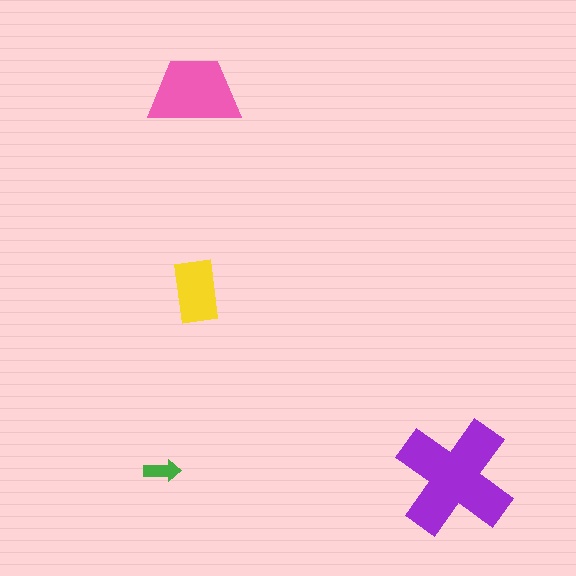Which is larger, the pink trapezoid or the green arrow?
The pink trapezoid.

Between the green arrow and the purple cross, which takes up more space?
The purple cross.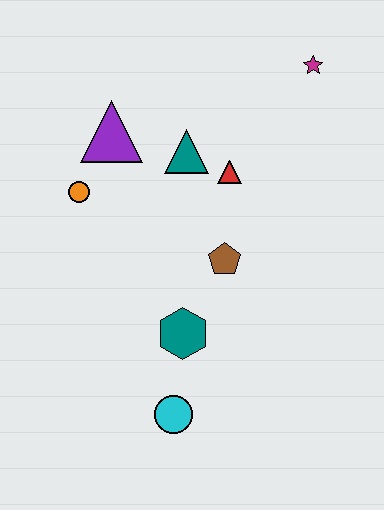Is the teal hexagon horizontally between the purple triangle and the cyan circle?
No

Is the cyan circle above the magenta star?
No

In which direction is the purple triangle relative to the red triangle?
The purple triangle is to the left of the red triangle.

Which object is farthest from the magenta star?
The cyan circle is farthest from the magenta star.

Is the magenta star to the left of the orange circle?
No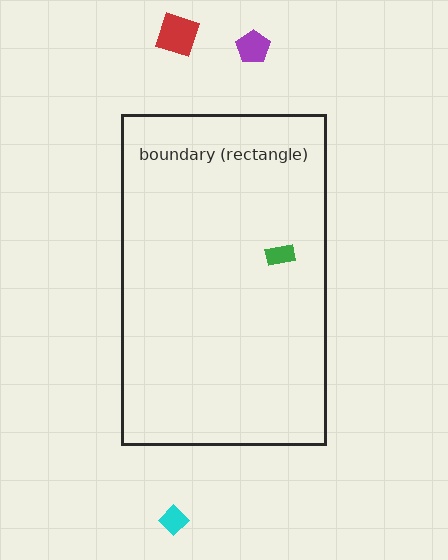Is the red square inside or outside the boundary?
Outside.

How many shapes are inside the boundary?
1 inside, 3 outside.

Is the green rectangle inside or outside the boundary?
Inside.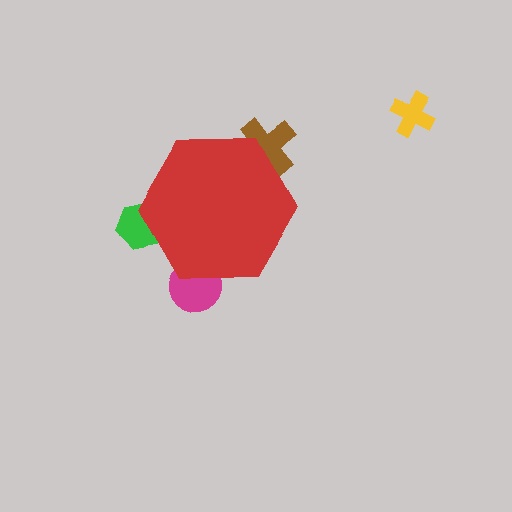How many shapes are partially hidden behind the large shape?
3 shapes are partially hidden.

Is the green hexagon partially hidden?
Yes, the green hexagon is partially hidden behind the red hexagon.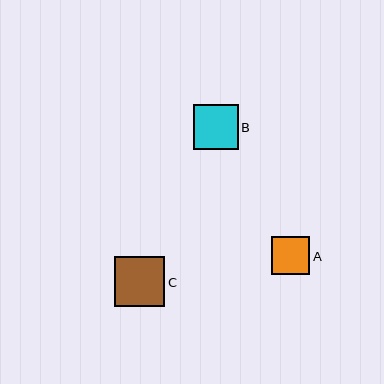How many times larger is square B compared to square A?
Square B is approximately 1.2 times the size of square A.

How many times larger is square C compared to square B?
Square C is approximately 1.1 times the size of square B.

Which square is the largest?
Square C is the largest with a size of approximately 51 pixels.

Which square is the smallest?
Square A is the smallest with a size of approximately 38 pixels.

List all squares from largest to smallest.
From largest to smallest: C, B, A.